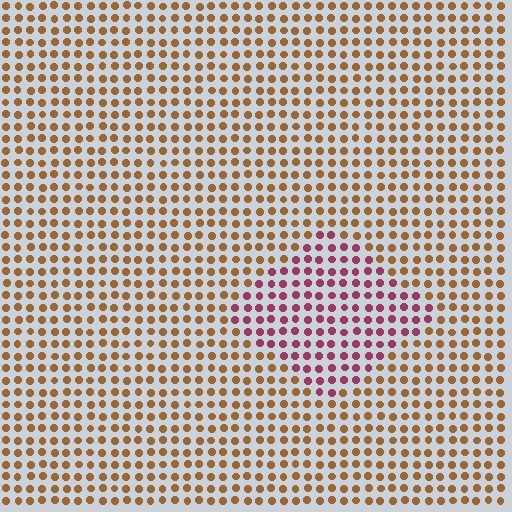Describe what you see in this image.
The image is filled with small brown elements in a uniform arrangement. A diamond-shaped region is visible where the elements are tinted to a slightly different hue, forming a subtle color boundary.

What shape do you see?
I see a diamond.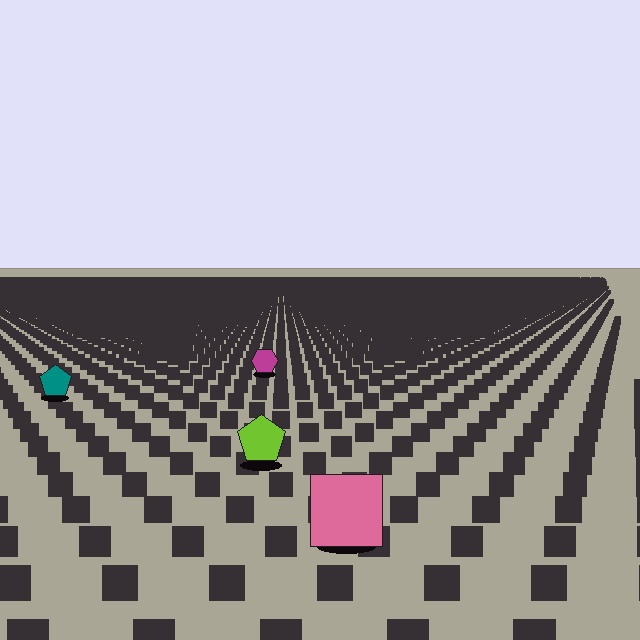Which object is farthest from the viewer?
The magenta hexagon is farthest from the viewer. It appears smaller and the ground texture around it is denser.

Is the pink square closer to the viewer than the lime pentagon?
Yes. The pink square is closer — you can tell from the texture gradient: the ground texture is coarser near it.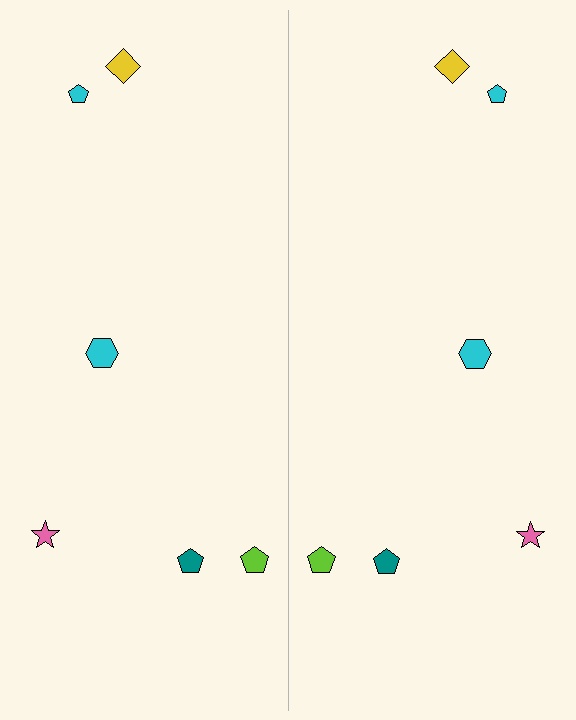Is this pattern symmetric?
Yes, this pattern has bilateral (reflection) symmetry.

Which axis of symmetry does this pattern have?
The pattern has a vertical axis of symmetry running through the center of the image.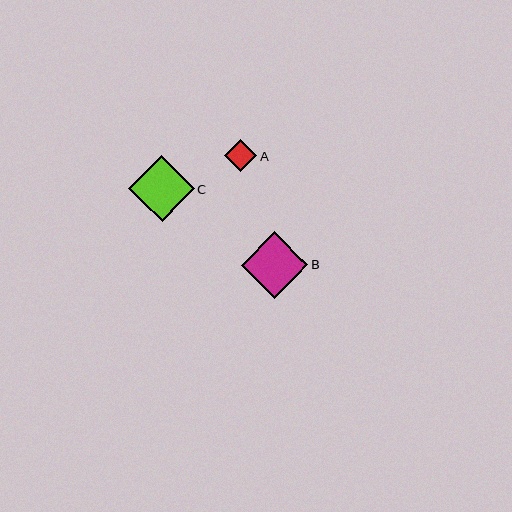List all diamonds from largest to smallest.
From largest to smallest: B, C, A.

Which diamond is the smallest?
Diamond A is the smallest with a size of approximately 32 pixels.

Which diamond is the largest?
Diamond B is the largest with a size of approximately 67 pixels.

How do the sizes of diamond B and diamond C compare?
Diamond B and diamond C are approximately the same size.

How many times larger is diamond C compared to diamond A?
Diamond C is approximately 2.1 times the size of diamond A.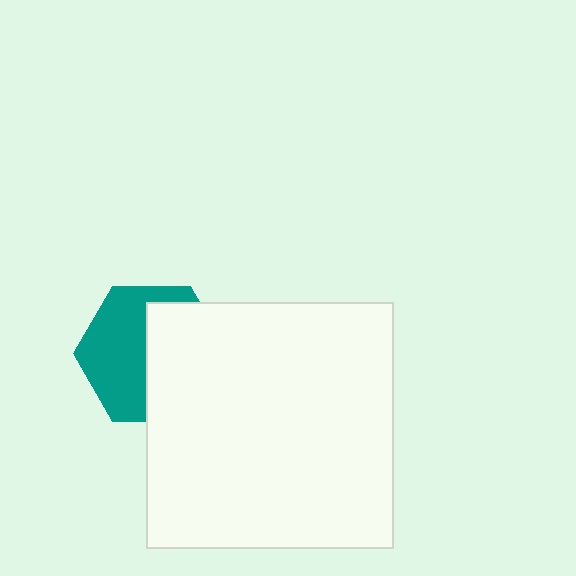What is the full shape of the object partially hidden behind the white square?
The partially hidden object is a teal hexagon.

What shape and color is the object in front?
The object in front is a white square.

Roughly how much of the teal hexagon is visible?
About half of it is visible (roughly 50%).